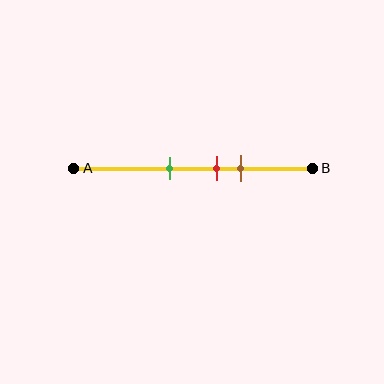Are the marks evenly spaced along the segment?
Yes, the marks are approximately evenly spaced.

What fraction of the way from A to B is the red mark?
The red mark is approximately 60% (0.6) of the way from A to B.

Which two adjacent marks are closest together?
The red and brown marks are the closest adjacent pair.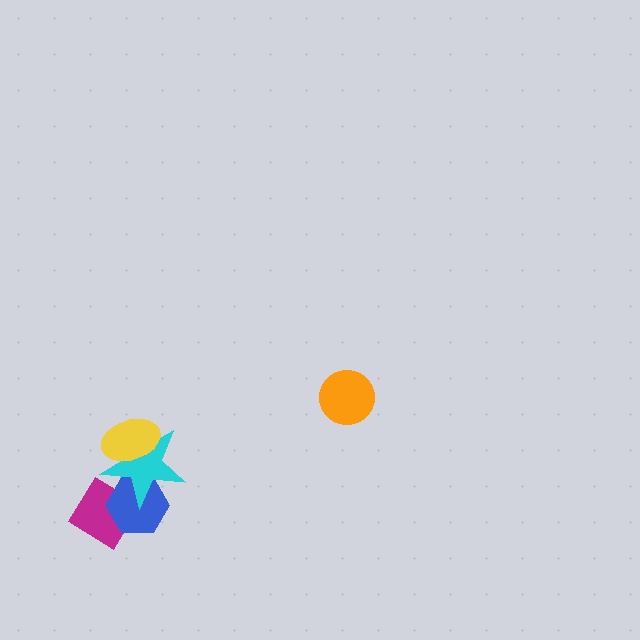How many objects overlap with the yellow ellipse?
1 object overlaps with the yellow ellipse.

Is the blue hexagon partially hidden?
Yes, it is partially covered by another shape.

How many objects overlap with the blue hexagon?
2 objects overlap with the blue hexagon.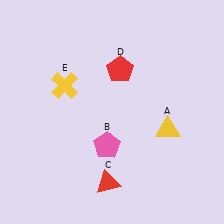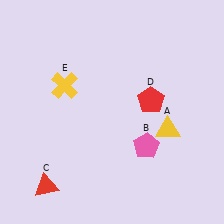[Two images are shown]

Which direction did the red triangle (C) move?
The red triangle (C) moved left.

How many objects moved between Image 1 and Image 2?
3 objects moved between the two images.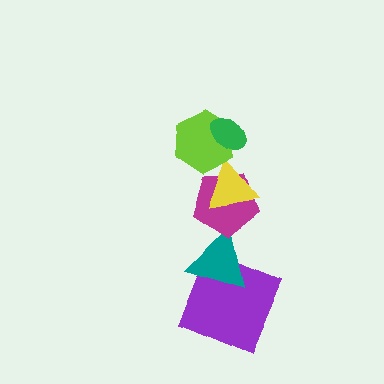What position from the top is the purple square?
The purple square is 6th from the top.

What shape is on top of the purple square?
The teal triangle is on top of the purple square.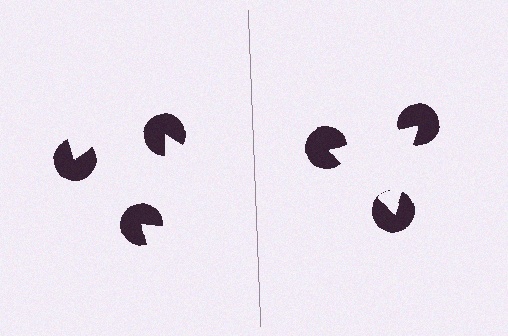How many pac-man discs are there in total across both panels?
6 — 3 on each side.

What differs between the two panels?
The pac-man discs are positioned identically on both sides; only the wedge orientations differ. On the right they align to a triangle; on the left they are misaligned.